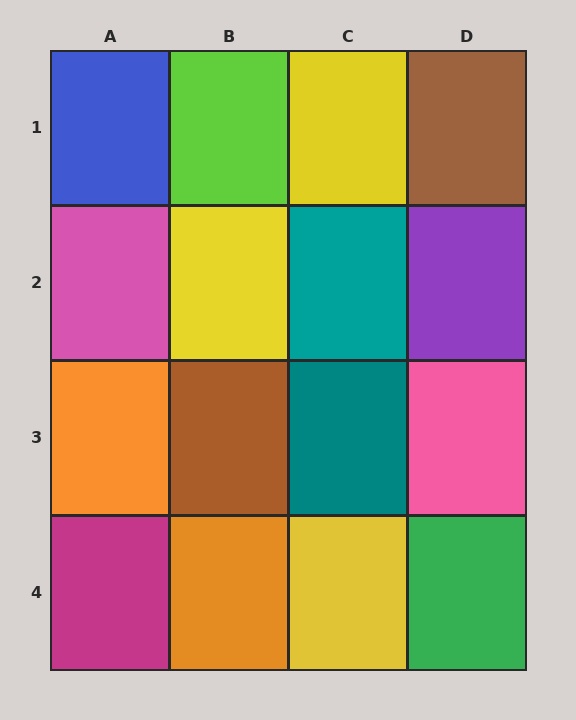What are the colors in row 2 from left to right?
Pink, yellow, teal, purple.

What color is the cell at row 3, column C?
Teal.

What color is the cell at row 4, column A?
Magenta.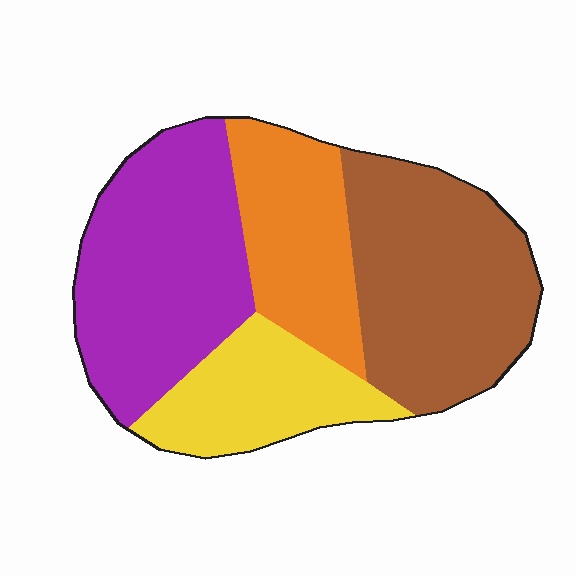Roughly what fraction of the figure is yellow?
Yellow takes up about one sixth (1/6) of the figure.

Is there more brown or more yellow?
Brown.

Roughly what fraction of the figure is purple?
Purple covers about 30% of the figure.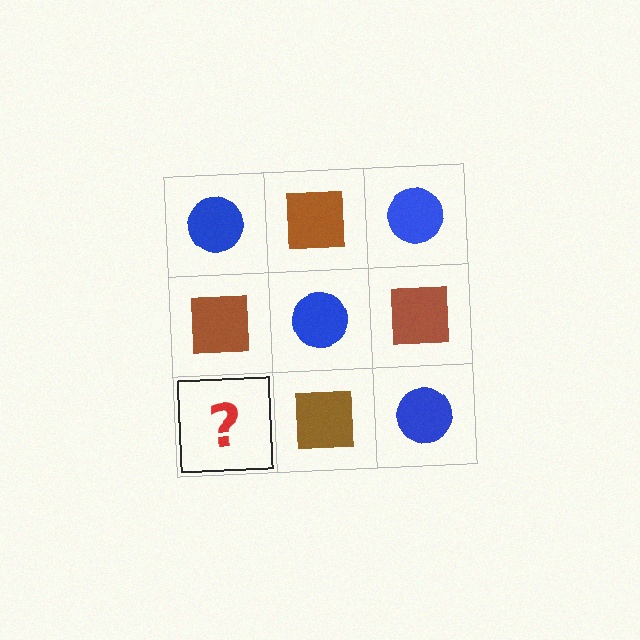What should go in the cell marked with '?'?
The missing cell should contain a blue circle.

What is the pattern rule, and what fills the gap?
The rule is that it alternates blue circle and brown square in a checkerboard pattern. The gap should be filled with a blue circle.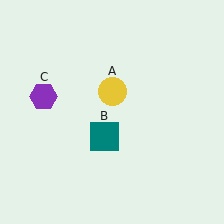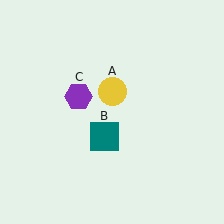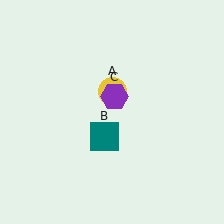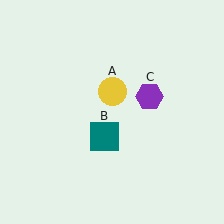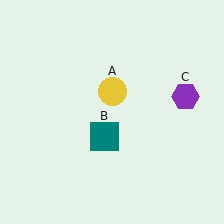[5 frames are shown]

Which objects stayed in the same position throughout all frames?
Yellow circle (object A) and teal square (object B) remained stationary.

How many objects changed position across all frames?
1 object changed position: purple hexagon (object C).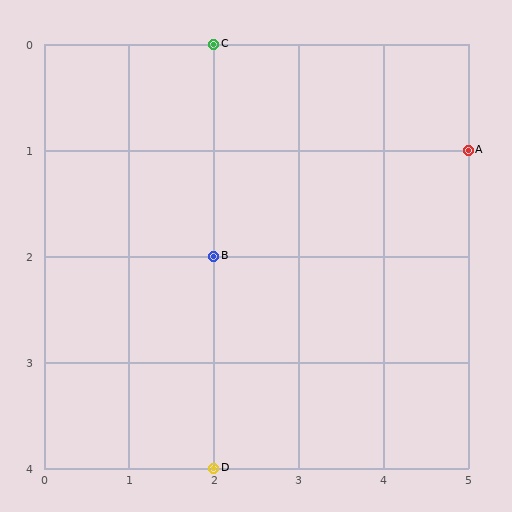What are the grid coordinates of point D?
Point D is at grid coordinates (2, 4).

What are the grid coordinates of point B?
Point B is at grid coordinates (2, 2).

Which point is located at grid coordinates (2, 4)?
Point D is at (2, 4).